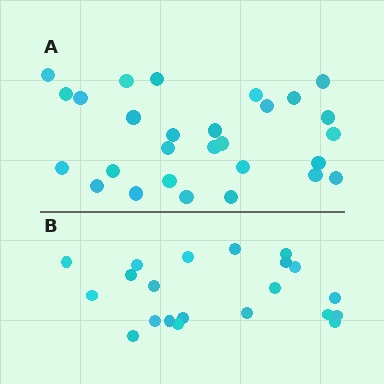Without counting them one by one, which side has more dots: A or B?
Region A (the top region) has more dots.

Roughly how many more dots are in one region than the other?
Region A has roughly 8 or so more dots than region B.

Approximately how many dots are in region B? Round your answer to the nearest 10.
About 20 dots. (The exact count is 21, which rounds to 20.)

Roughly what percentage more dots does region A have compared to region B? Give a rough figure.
About 35% more.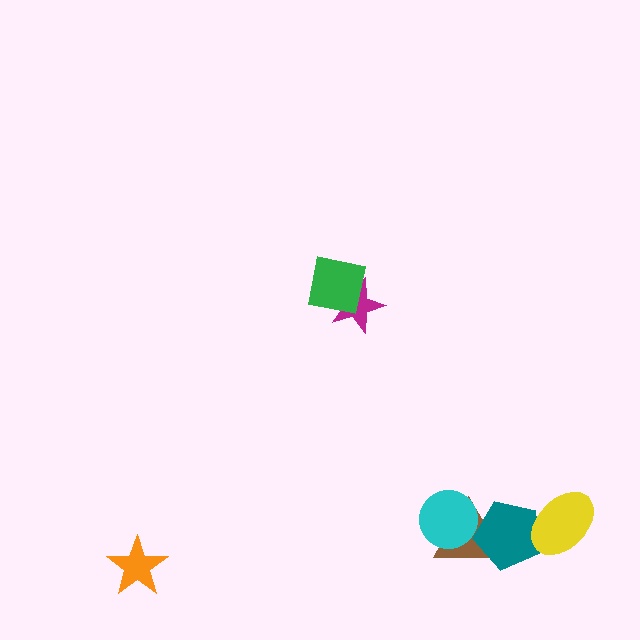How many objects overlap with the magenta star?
1 object overlaps with the magenta star.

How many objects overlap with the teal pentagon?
2 objects overlap with the teal pentagon.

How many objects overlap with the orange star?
0 objects overlap with the orange star.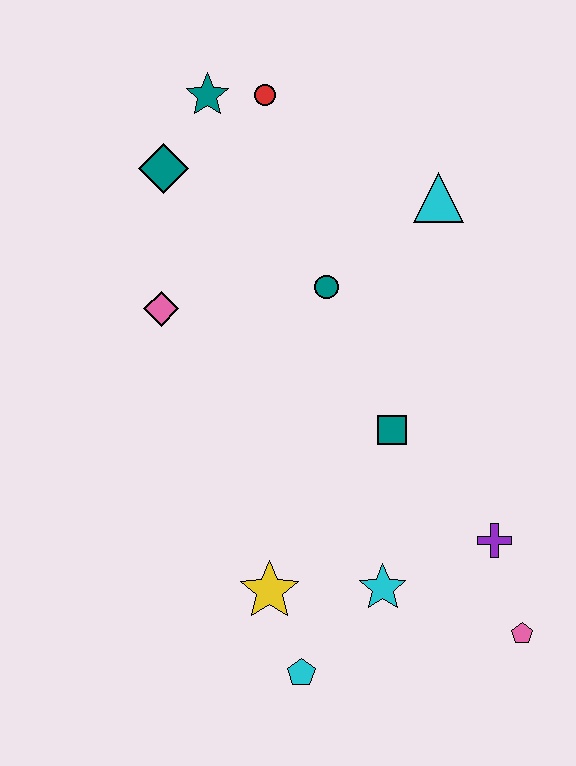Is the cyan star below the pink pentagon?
No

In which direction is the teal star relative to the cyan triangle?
The teal star is to the left of the cyan triangle.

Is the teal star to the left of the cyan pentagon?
Yes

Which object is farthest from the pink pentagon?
The teal star is farthest from the pink pentagon.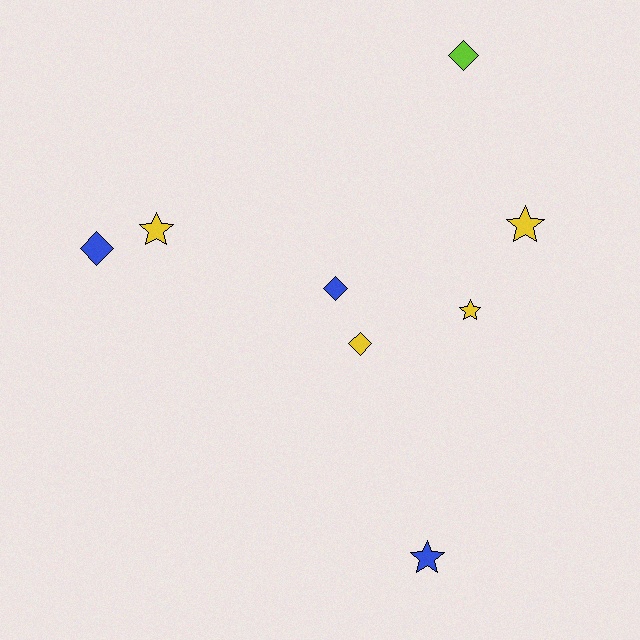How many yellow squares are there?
There are no yellow squares.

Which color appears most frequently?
Yellow, with 4 objects.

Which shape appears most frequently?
Star, with 4 objects.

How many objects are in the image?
There are 8 objects.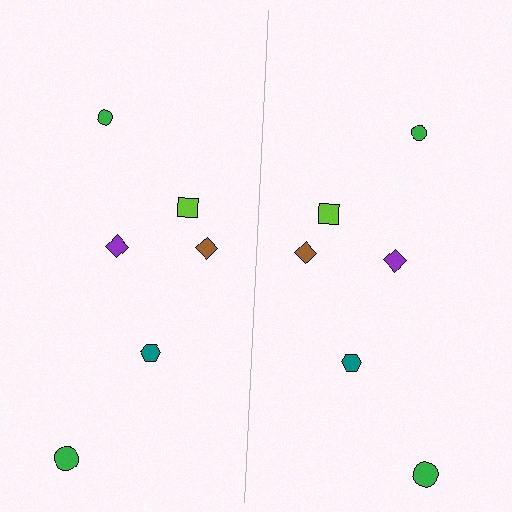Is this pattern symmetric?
Yes, this pattern has bilateral (reflection) symmetry.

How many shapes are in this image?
There are 12 shapes in this image.